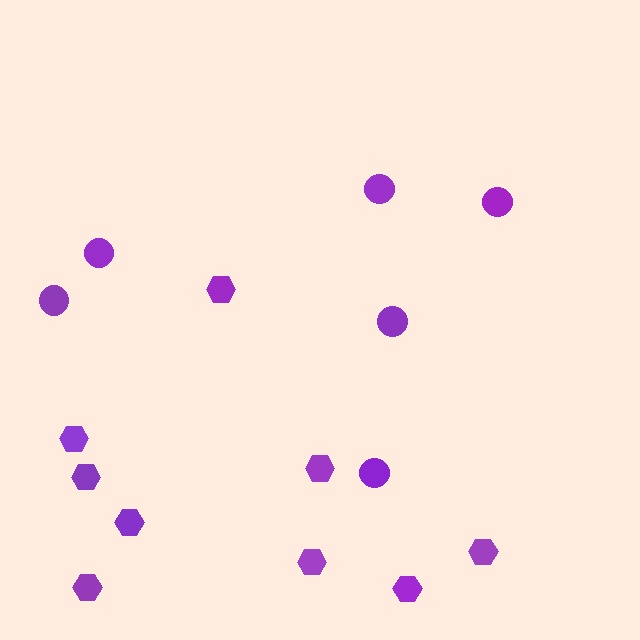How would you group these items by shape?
There are 2 groups: one group of circles (6) and one group of hexagons (9).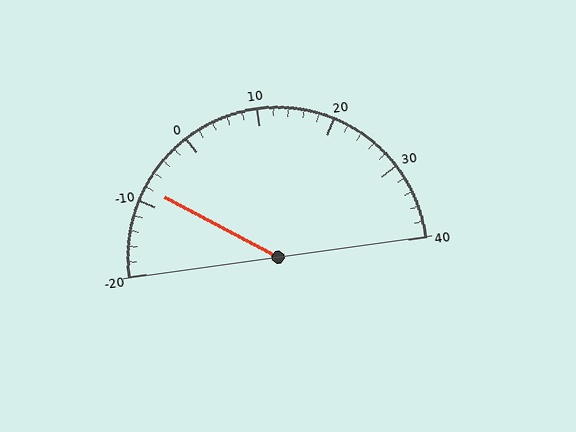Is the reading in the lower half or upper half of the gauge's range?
The reading is in the lower half of the range (-20 to 40).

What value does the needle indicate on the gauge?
The needle indicates approximately -8.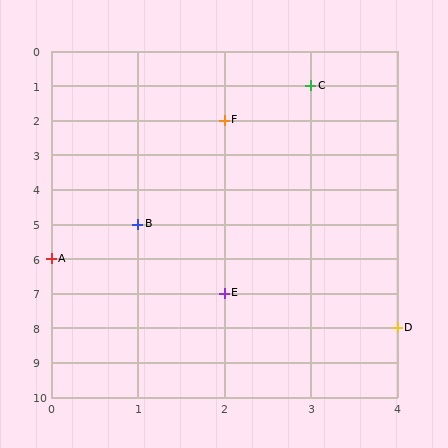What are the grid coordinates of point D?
Point D is at grid coordinates (4, 8).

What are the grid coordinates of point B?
Point B is at grid coordinates (1, 5).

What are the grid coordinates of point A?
Point A is at grid coordinates (0, 6).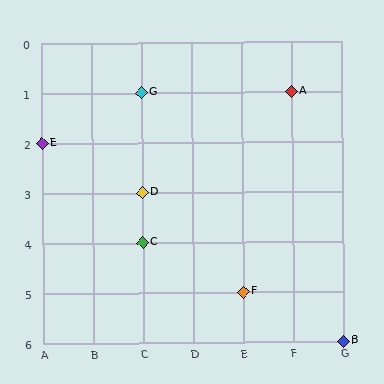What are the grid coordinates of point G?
Point G is at grid coordinates (C, 1).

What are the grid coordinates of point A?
Point A is at grid coordinates (F, 1).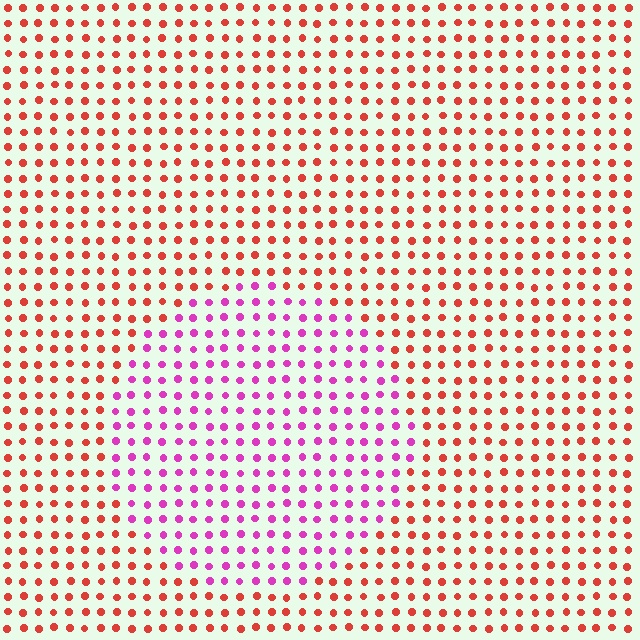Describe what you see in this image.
The image is filled with small red elements in a uniform arrangement. A circle-shaped region is visible where the elements are tinted to a slightly different hue, forming a subtle color boundary.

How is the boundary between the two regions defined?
The boundary is defined purely by a slight shift in hue (about 52 degrees). Spacing, size, and orientation are identical on both sides.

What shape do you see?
I see a circle.